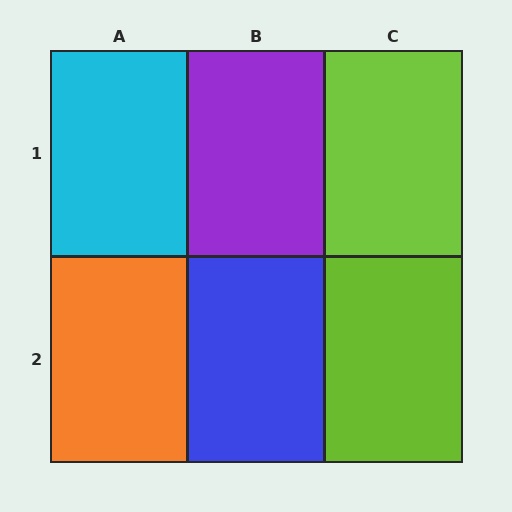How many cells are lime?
2 cells are lime.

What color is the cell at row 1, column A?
Cyan.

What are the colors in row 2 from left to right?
Orange, blue, lime.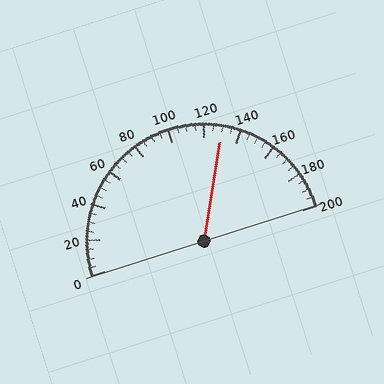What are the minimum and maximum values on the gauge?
The gauge ranges from 0 to 200.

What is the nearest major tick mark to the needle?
The nearest major tick mark is 120.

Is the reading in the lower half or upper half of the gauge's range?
The reading is in the upper half of the range (0 to 200).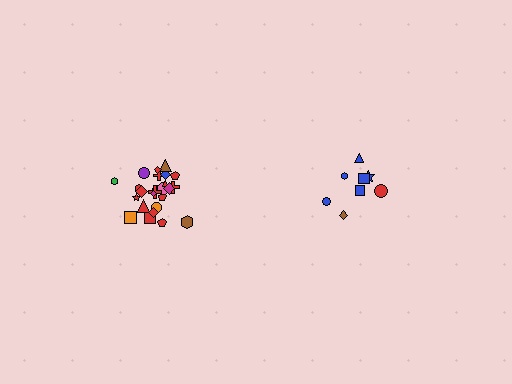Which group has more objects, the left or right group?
The left group.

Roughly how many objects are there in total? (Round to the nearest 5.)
Roughly 35 objects in total.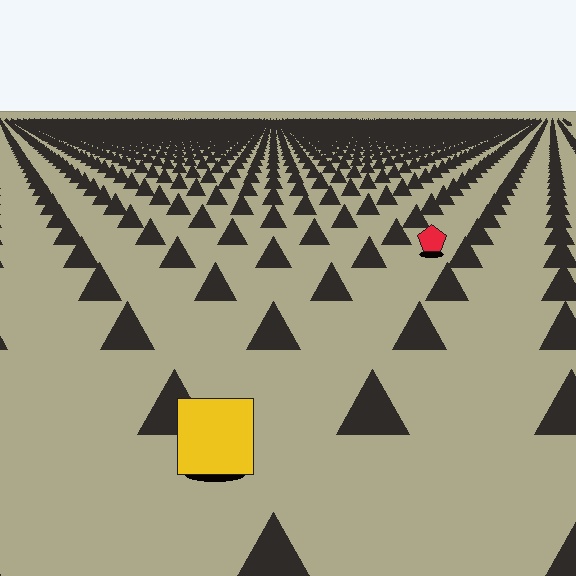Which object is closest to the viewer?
The yellow square is closest. The texture marks near it are larger and more spread out.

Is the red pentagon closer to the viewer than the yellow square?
No. The yellow square is closer — you can tell from the texture gradient: the ground texture is coarser near it.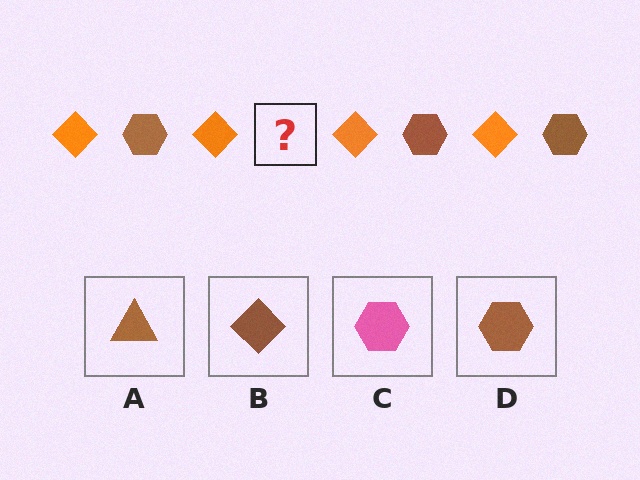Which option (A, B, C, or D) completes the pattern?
D.